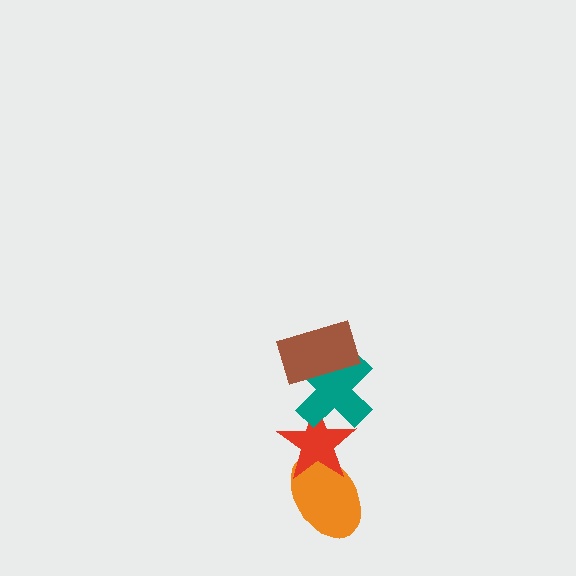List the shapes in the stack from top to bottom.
From top to bottom: the brown rectangle, the teal cross, the red star, the orange ellipse.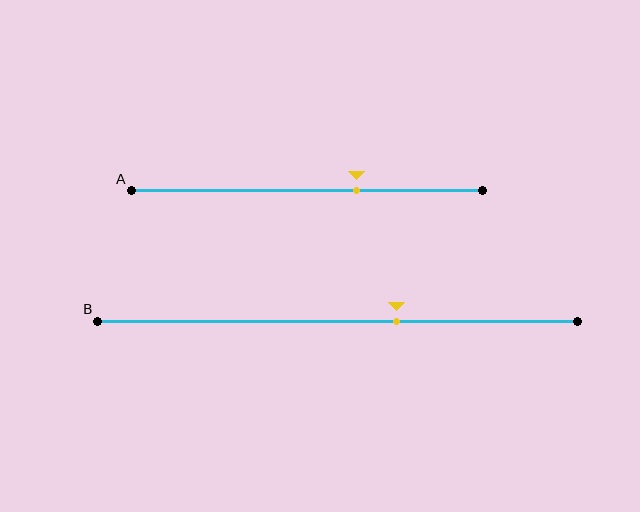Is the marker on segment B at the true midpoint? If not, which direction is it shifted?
No, the marker on segment B is shifted to the right by about 12% of the segment length.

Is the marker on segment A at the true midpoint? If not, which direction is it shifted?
No, the marker on segment A is shifted to the right by about 14% of the segment length.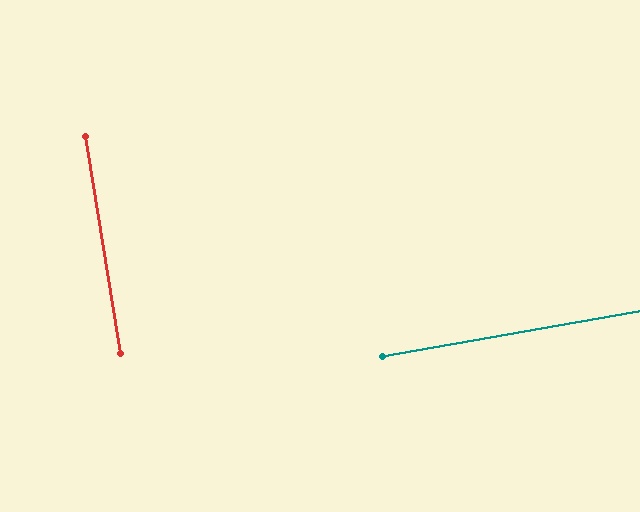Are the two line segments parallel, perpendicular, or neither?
Perpendicular — they meet at approximately 89°.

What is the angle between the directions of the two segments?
Approximately 89 degrees.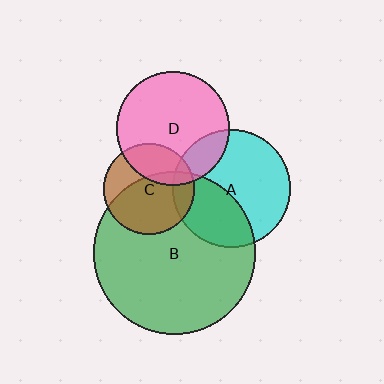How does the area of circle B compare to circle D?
Approximately 2.0 times.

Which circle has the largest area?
Circle B (green).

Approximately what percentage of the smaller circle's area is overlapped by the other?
Approximately 5%.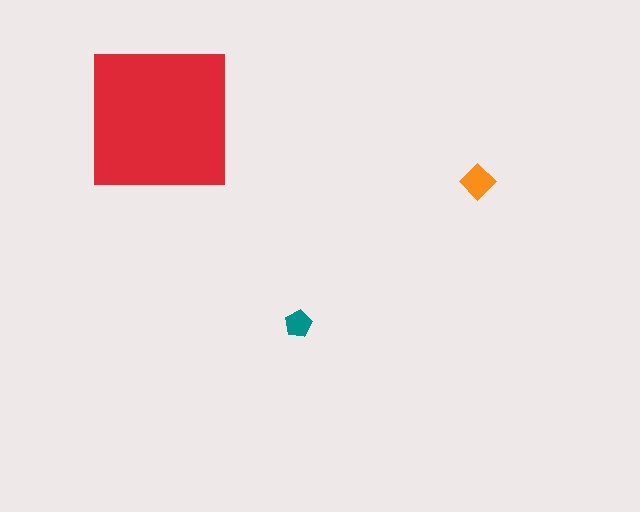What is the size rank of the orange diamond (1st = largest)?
2nd.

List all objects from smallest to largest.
The teal pentagon, the orange diamond, the red square.